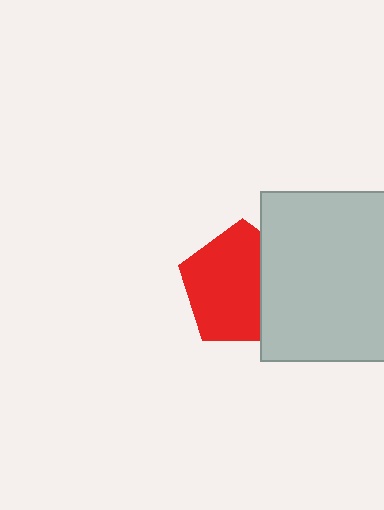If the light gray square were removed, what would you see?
You would see the complete red pentagon.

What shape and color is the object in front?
The object in front is a light gray square.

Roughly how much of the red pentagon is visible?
Most of it is visible (roughly 68%).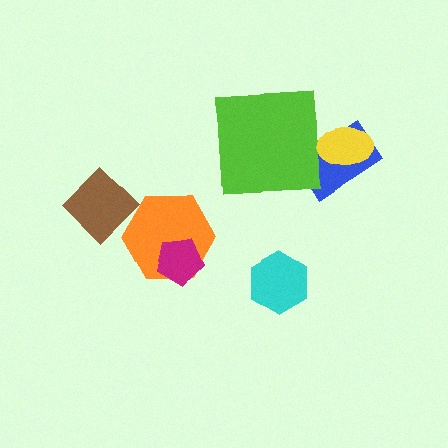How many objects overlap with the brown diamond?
1 object overlaps with the brown diamond.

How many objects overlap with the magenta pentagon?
1 object overlaps with the magenta pentagon.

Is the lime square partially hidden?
No, no other shape covers it.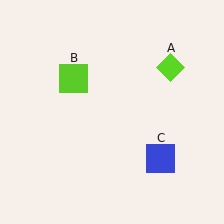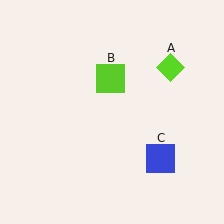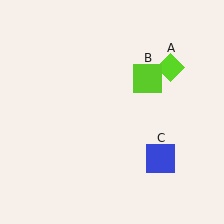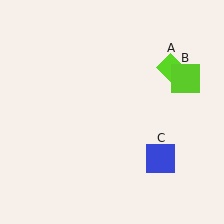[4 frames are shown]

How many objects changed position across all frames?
1 object changed position: lime square (object B).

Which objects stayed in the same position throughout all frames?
Lime diamond (object A) and blue square (object C) remained stationary.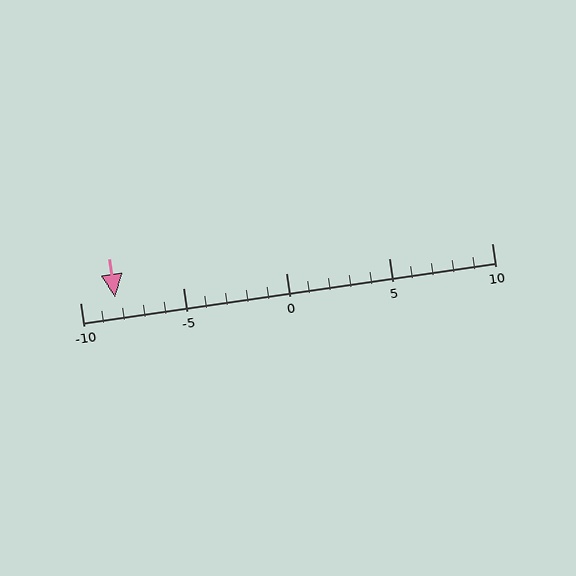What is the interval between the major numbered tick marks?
The major tick marks are spaced 5 units apart.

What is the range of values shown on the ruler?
The ruler shows values from -10 to 10.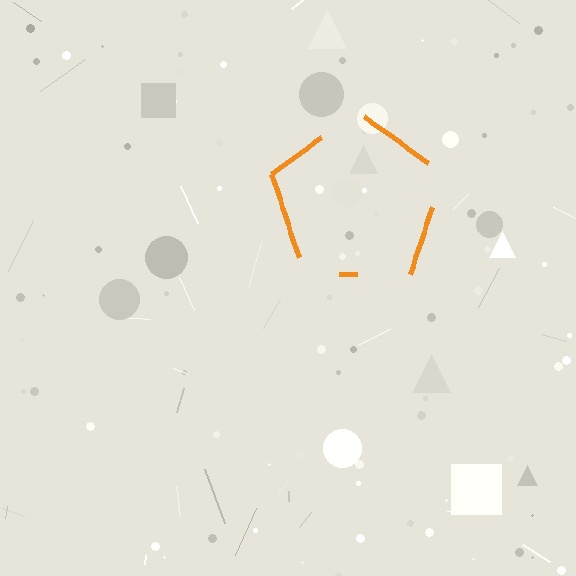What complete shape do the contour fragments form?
The contour fragments form a pentagon.